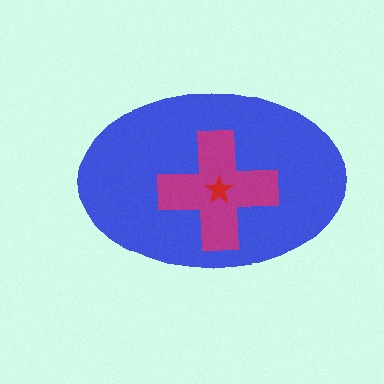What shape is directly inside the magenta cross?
The red star.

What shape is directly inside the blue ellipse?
The magenta cross.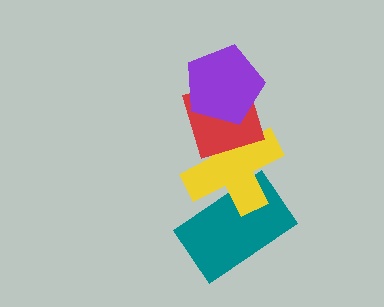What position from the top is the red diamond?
The red diamond is 2nd from the top.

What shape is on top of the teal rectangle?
The yellow cross is on top of the teal rectangle.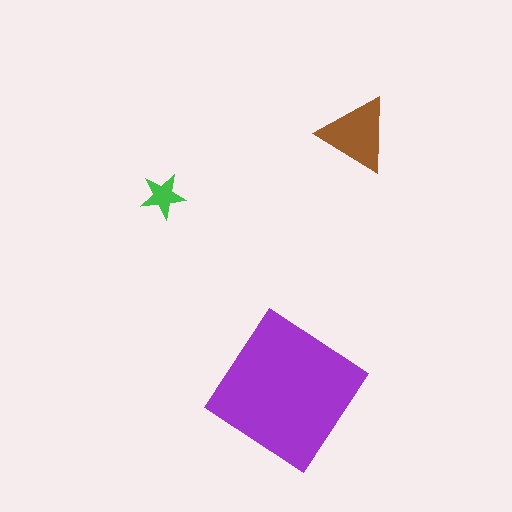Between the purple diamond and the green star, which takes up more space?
The purple diamond.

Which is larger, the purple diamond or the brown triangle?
The purple diamond.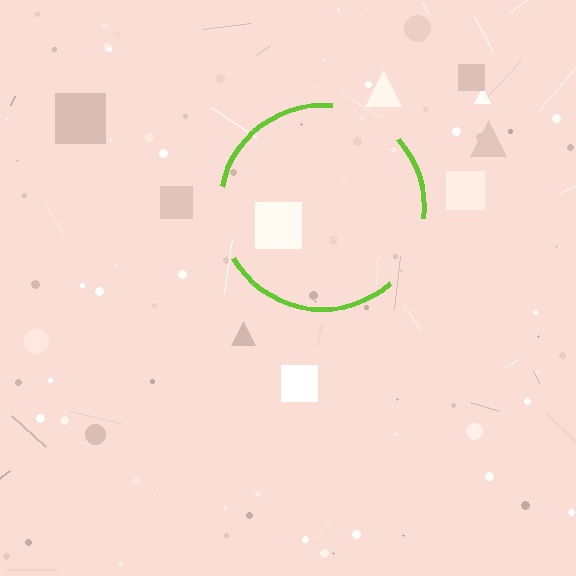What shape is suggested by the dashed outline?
The dashed outline suggests a circle.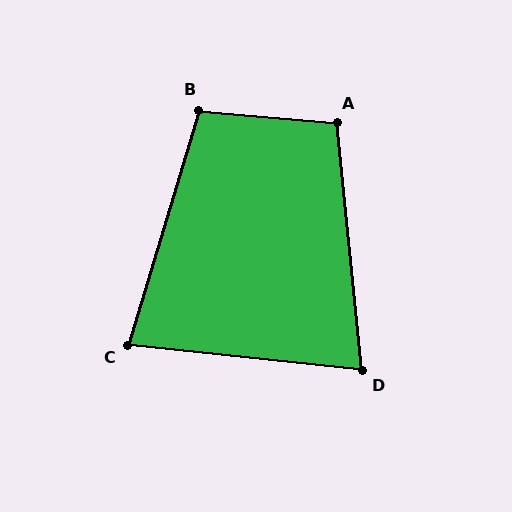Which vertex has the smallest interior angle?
D, at approximately 78 degrees.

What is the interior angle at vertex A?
Approximately 101 degrees (obtuse).